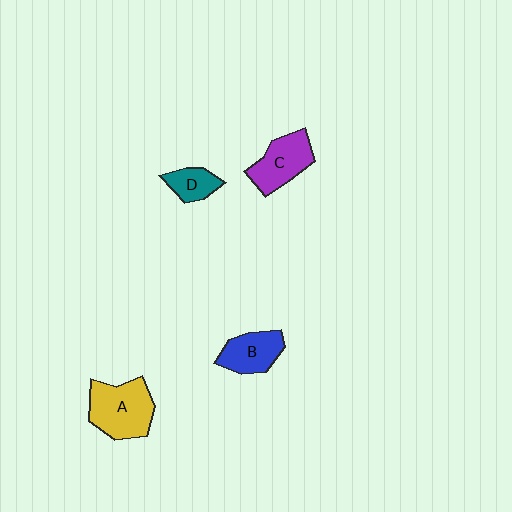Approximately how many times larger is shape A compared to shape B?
Approximately 1.5 times.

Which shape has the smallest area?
Shape D (teal).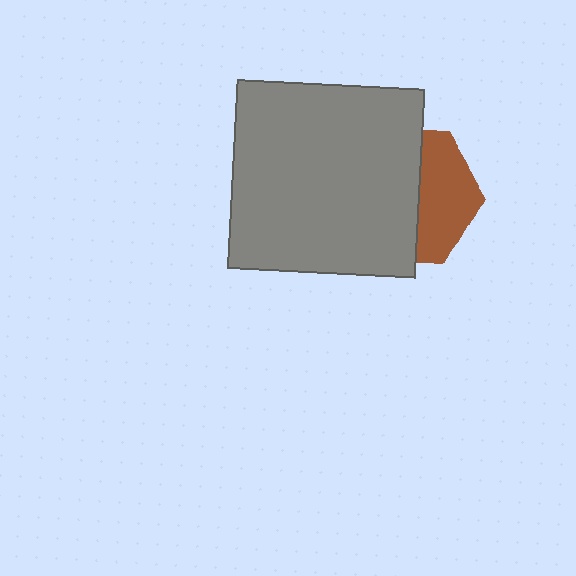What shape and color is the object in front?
The object in front is a gray square.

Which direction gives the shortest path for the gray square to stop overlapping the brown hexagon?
Moving left gives the shortest separation.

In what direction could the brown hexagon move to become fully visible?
The brown hexagon could move right. That would shift it out from behind the gray square entirely.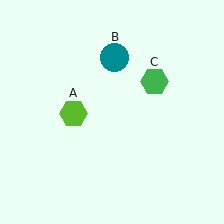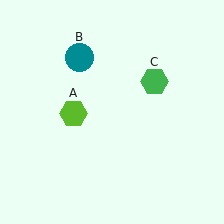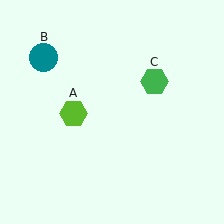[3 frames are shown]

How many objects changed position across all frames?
1 object changed position: teal circle (object B).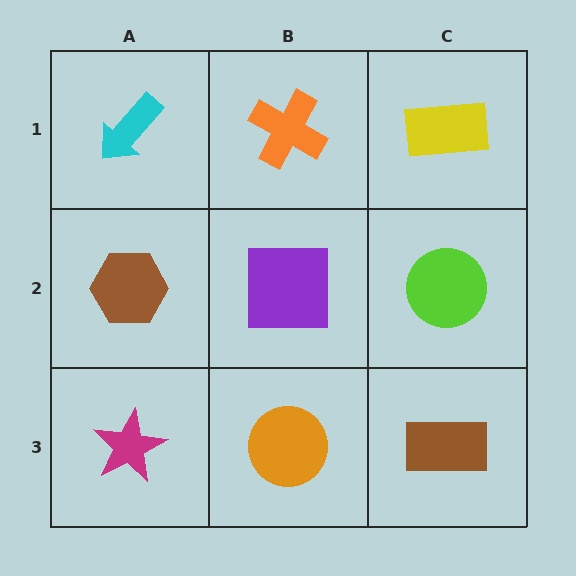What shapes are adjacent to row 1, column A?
A brown hexagon (row 2, column A), an orange cross (row 1, column B).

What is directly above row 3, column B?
A purple square.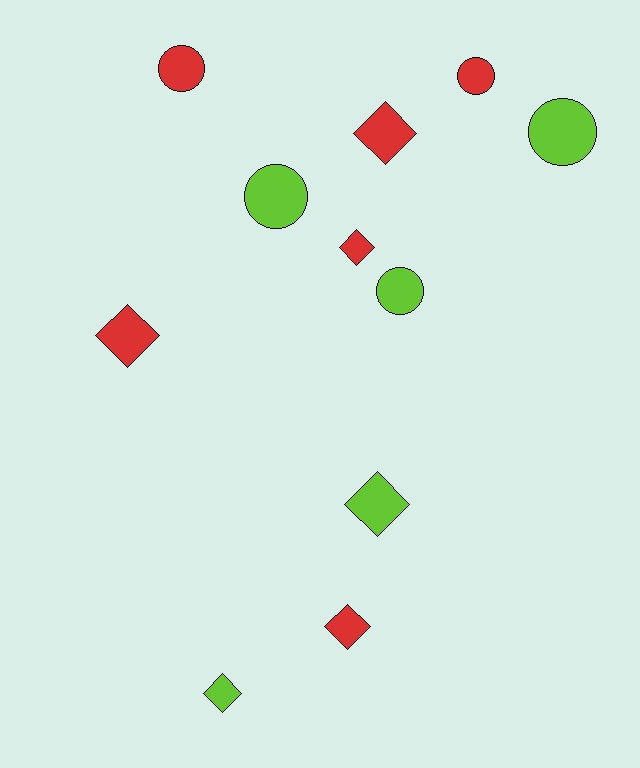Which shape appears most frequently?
Diamond, with 6 objects.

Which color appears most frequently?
Red, with 6 objects.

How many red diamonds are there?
There are 4 red diamonds.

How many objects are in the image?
There are 11 objects.